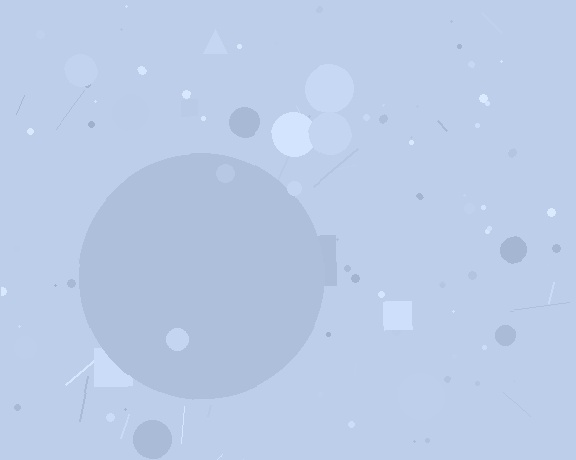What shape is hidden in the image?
A circle is hidden in the image.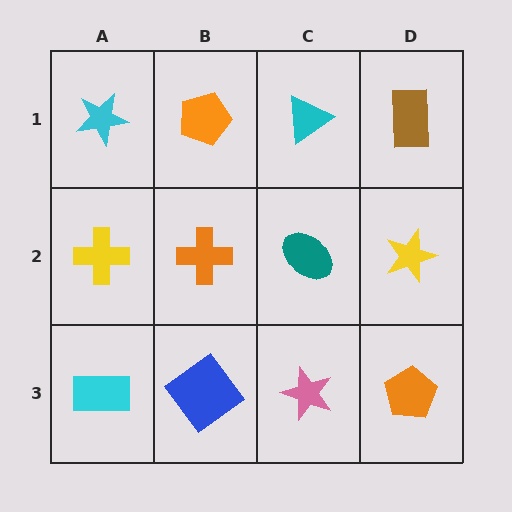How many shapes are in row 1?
4 shapes.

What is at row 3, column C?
A pink star.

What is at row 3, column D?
An orange pentagon.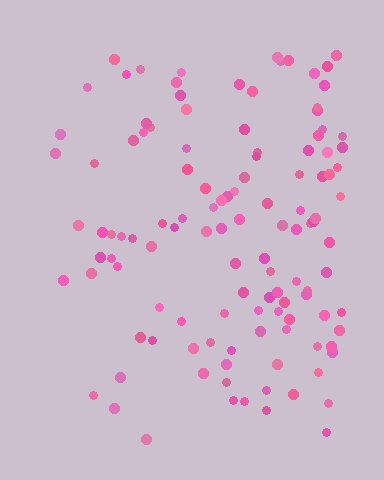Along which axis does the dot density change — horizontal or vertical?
Horizontal.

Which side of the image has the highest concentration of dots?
The right.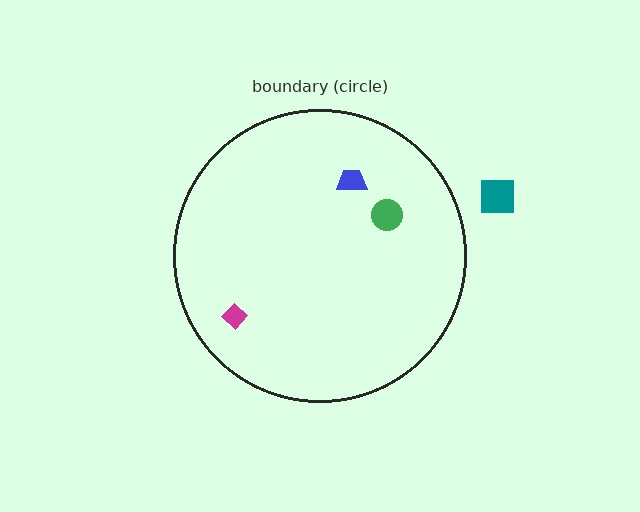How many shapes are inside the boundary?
3 inside, 1 outside.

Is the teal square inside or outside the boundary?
Outside.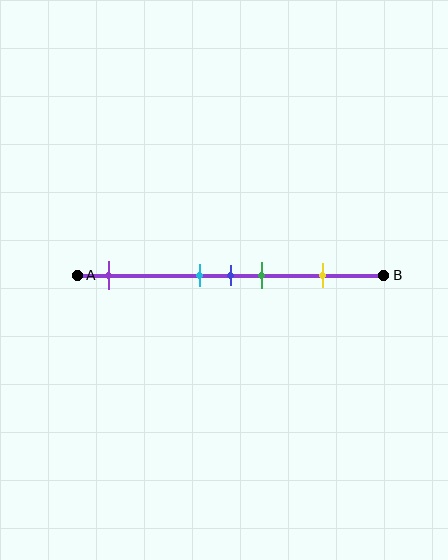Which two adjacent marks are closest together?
The cyan and blue marks are the closest adjacent pair.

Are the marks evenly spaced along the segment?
No, the marks are not evenly spaced.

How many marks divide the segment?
There are 5 marks dividing the segment.